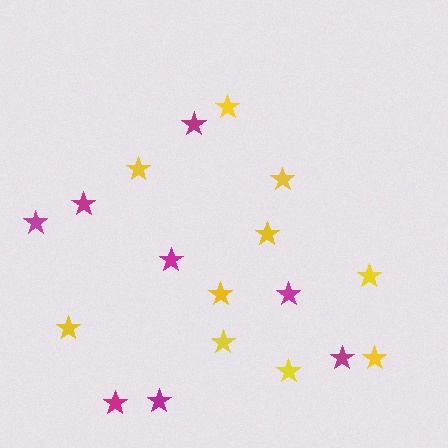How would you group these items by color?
There are 2 groups: one group of yellow stars (10) and one group of magenta stars (8).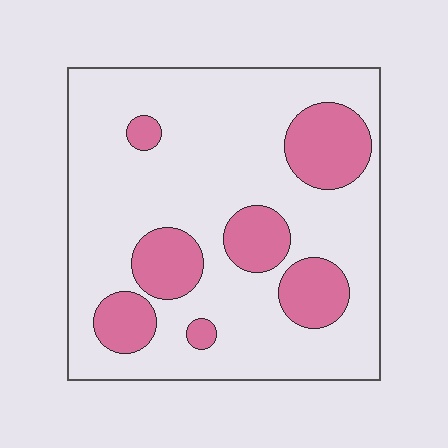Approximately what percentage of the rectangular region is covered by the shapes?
Approximately 25%.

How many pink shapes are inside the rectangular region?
7.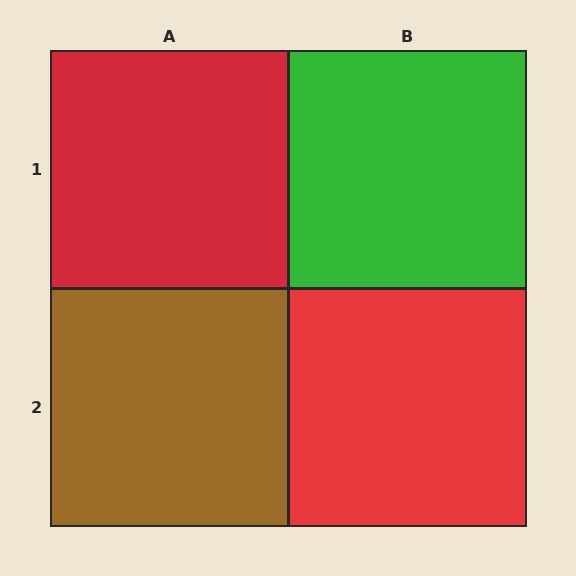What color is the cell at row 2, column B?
Red.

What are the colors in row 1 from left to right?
Red, green.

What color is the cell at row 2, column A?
Brown.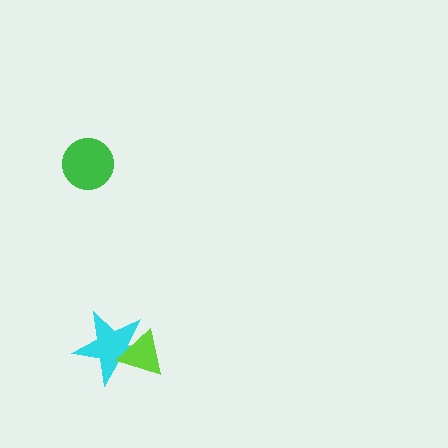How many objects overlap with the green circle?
0 objects overlap with the green circle.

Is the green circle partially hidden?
No, no other shape covers it.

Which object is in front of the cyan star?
The lime triangle is in front of the cyan star.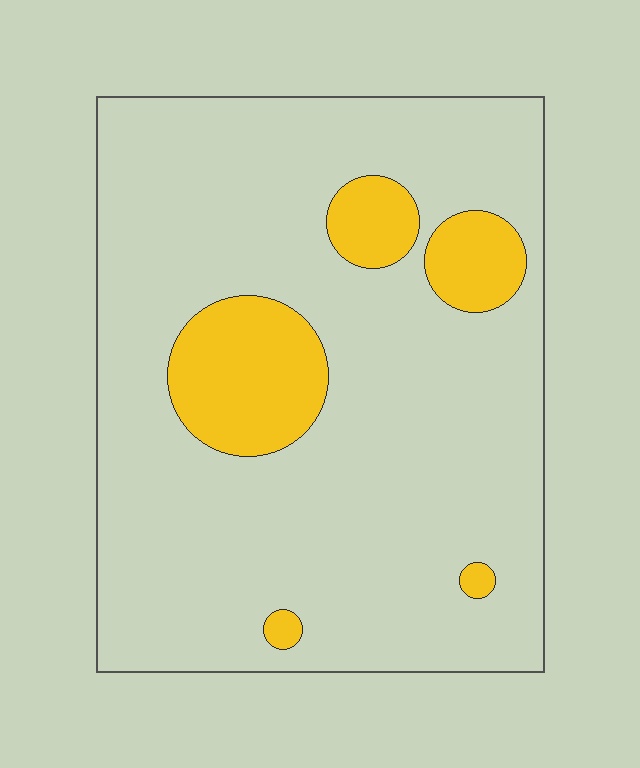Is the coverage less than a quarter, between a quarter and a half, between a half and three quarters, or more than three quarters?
Less than a quarter.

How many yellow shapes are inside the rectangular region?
5.